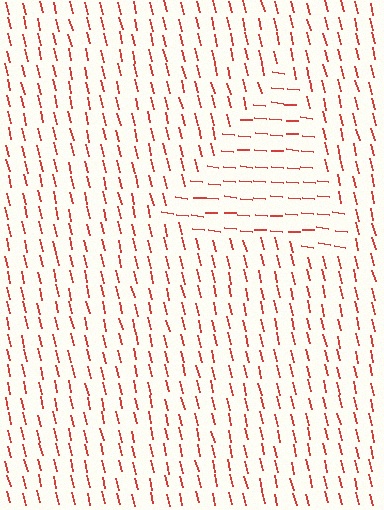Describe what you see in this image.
The image is filled with small red line segments. A triangle region in the image has lines oriented differently from the surrounding lines, creating a visible texture boundary.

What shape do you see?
I see a triangle.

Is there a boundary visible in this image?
Yes, there is a texture boundary formed by a change in line orientation.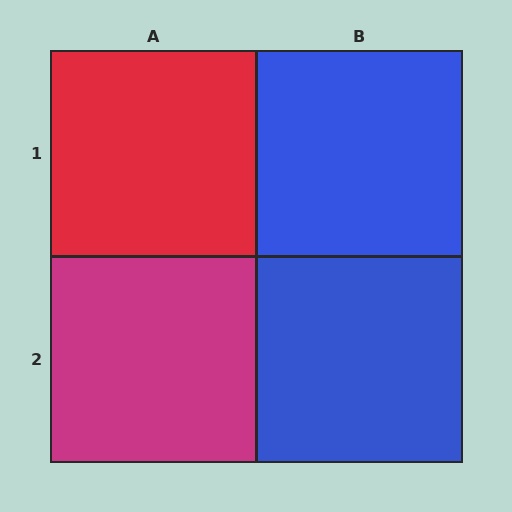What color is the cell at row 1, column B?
Blue.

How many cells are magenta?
1 cell is magenta.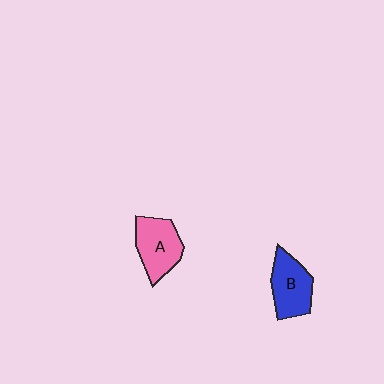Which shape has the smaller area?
Shape B (blue).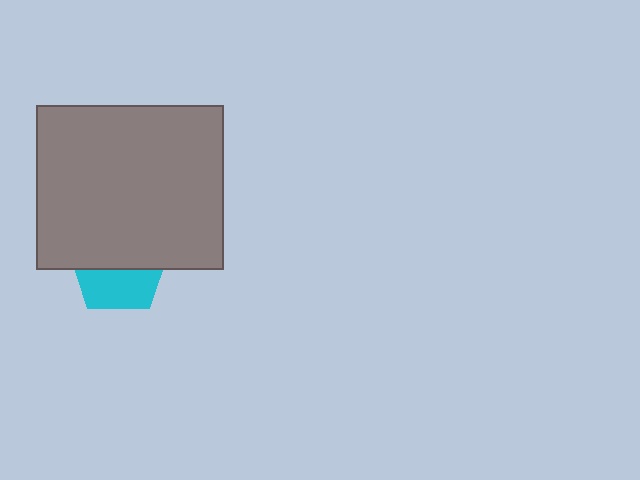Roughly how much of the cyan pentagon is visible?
A small part of it is visible (roughly 44%).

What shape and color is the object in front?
The object in front is a gray rectangle.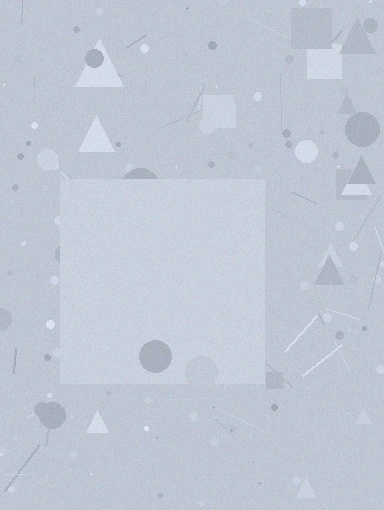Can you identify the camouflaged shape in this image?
The camouflaged shape is a square.